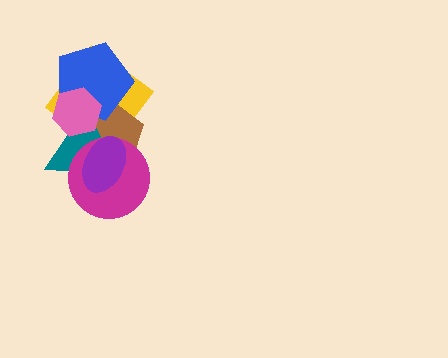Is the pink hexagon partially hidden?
No, no other shape covers it.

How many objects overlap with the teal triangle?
6 objects overlap with the teal triangle.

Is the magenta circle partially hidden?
Yes, it is partially covered by another shape.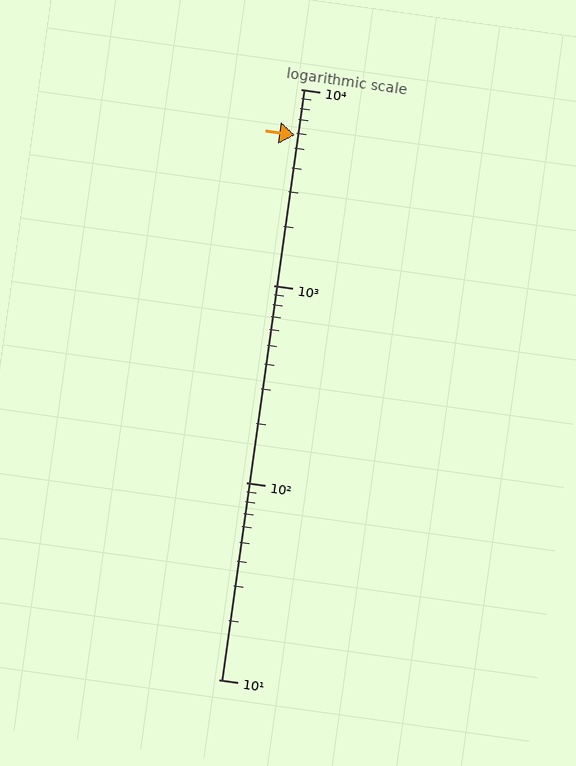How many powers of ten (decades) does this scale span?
The scale spans 3 decades, from 10 to 10000.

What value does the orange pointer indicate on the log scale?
The pointer indicates approximately 5800.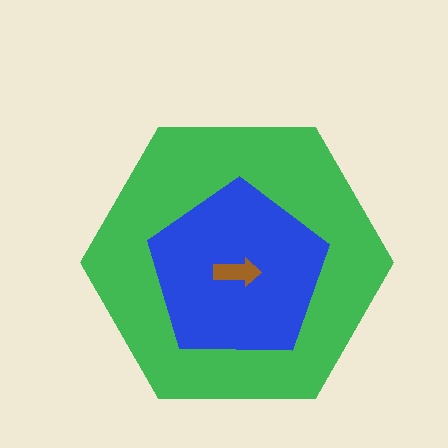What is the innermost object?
The brown arrow.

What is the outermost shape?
The green hexagon.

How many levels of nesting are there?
3.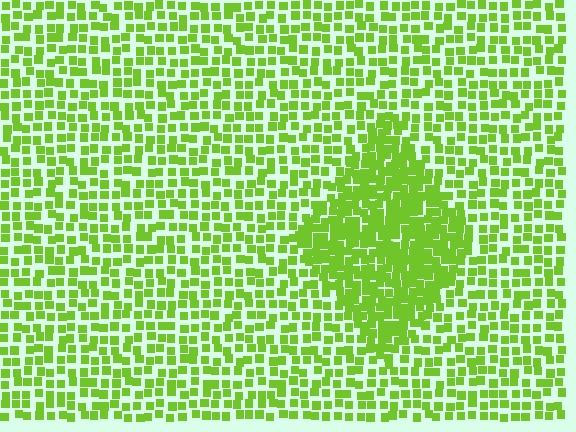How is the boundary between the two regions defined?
The boundary is defined by a change in element density (approximately 1.9x ratio). All elements are the same color, size, and shape.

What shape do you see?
I see a diamond.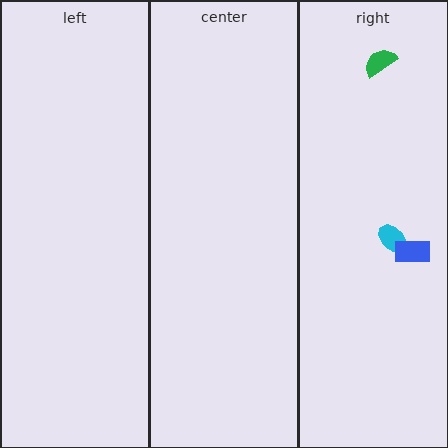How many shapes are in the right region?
3.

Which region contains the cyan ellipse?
The right region.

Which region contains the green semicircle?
The right region.